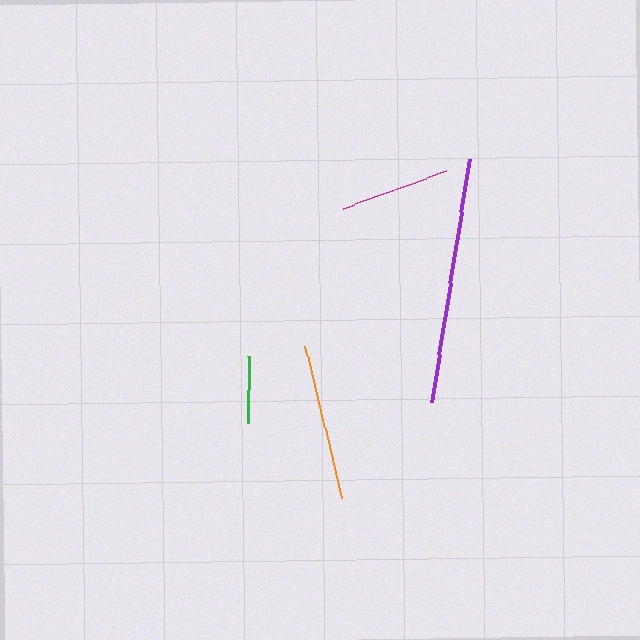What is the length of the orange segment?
The orange segment is approximately 156 pixels long.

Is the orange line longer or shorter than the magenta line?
The orange line is longer than the magenta line.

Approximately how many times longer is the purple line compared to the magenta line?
The purple line is approximately 2.2 times the length of the magenta line.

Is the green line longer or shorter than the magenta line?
The magenta line is longer than the green line.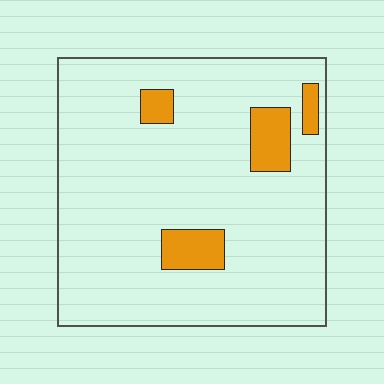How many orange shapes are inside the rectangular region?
4.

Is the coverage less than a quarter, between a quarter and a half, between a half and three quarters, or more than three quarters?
Less than a quarter.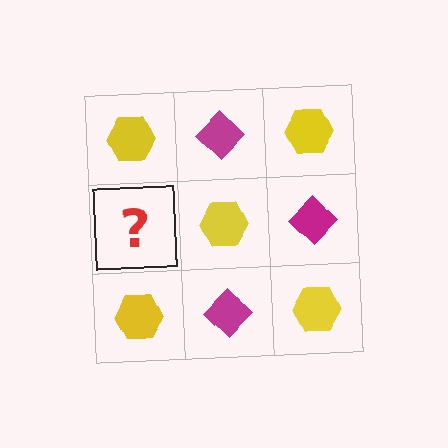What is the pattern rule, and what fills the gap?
The rule is that it alternates yellow hexagon and magenta diamond in a checkerboard pattern. The gap should be filled with a magenta diamond.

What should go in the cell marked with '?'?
The missing cell should contain a magenta diamond.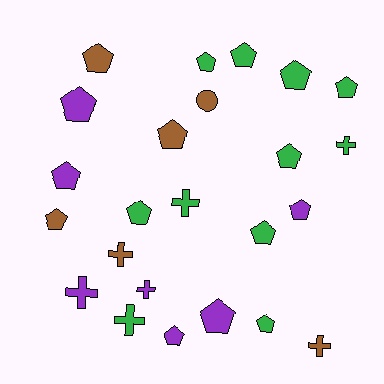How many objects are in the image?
There are 24 objects.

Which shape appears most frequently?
Pentagon, with 16 objects.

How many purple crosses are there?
There are 2 purple crosses.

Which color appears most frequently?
Green, with 11 objects.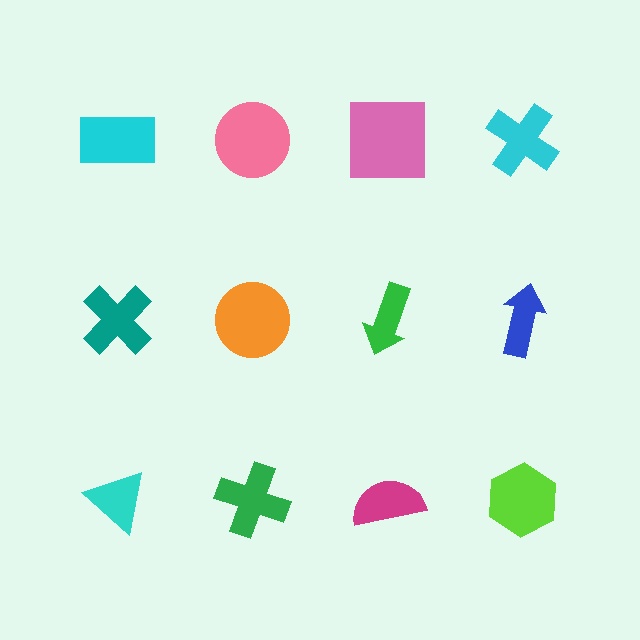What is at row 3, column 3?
A magenta semicircle.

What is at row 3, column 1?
A cyan triangle.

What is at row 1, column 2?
A pink circle.